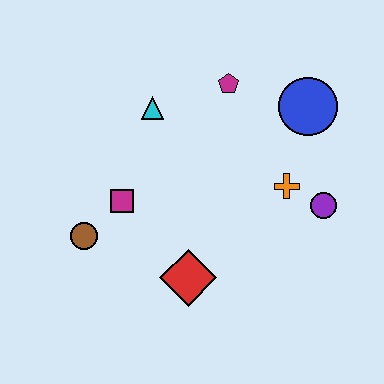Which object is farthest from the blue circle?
The brown circle is farthest from the blue circle.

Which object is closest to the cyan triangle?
The magenta pentagon is closest to the cyan triangle.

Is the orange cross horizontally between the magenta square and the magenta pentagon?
No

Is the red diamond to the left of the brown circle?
No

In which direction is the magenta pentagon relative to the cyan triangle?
The magenta pentagon is to the right of the cyan triangle.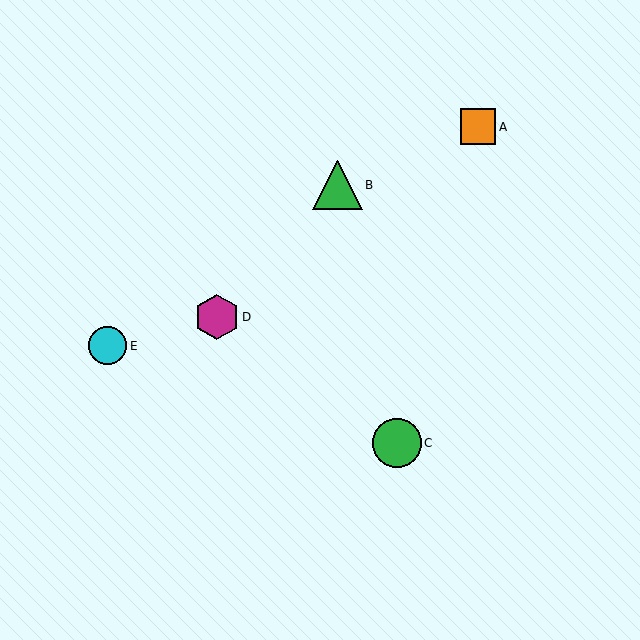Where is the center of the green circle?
The center of the green circle is at (397, 443).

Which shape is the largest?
The green triangle (labeled B) is the largest.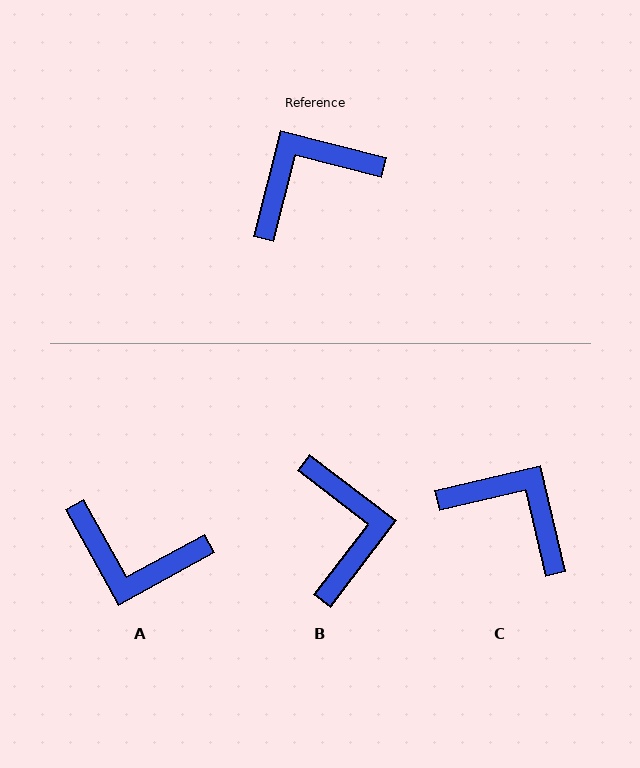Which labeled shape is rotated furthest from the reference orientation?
A, about 133 degrees away.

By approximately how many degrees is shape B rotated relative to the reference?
Approximately 113 degrees clockwise.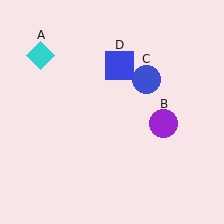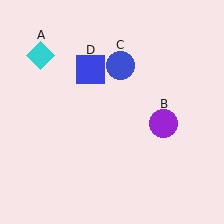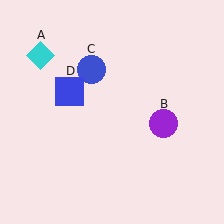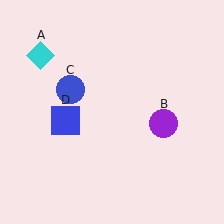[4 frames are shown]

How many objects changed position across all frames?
2 objects changed position: blue circle (object C), blue square (object D).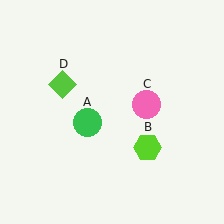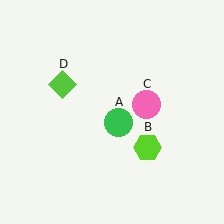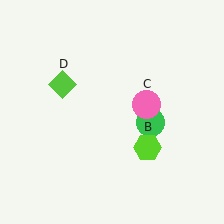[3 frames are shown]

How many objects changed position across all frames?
1 object changed position: green circle (object A).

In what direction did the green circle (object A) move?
The green circle (object A) moved right.